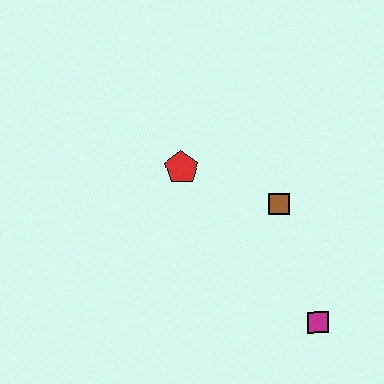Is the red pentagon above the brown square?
Yes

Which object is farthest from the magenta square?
The red pentagon is farthest from the magenta square.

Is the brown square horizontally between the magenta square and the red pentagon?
Yes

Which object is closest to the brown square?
The red pentagon is closest to the brown square.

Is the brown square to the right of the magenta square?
No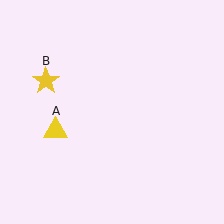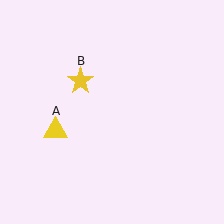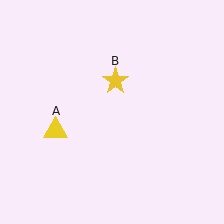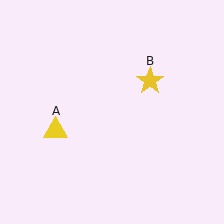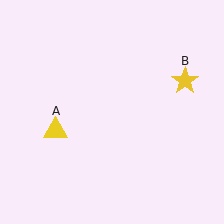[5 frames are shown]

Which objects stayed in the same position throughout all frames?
Yellow triangle (object A) remained stationary.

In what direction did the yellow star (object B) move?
The yellow star (object B) moved right.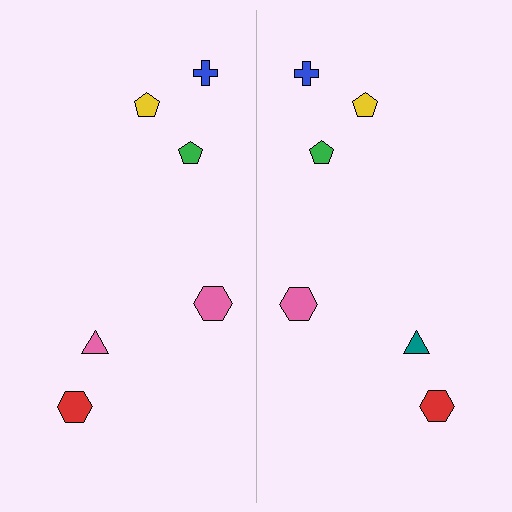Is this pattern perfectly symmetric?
No, the pattern is not perfectly symmetric. The teal triangle on the right side breaks the symmetry — its mirror counterpart is pink.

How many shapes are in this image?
There are 12 shapes in this image.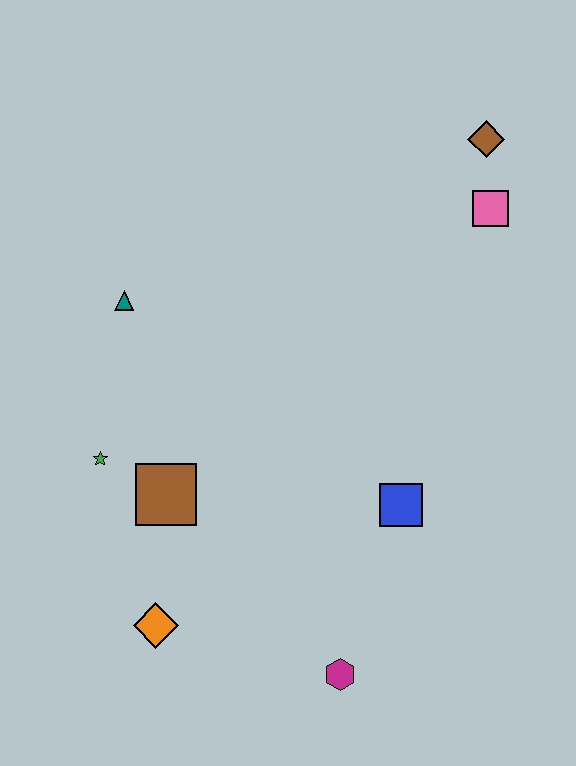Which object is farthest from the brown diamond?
The orange diamond is farthest from the brown diamond.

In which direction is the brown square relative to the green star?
The brown square is to the right of the green star.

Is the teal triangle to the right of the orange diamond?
No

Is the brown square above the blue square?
Yes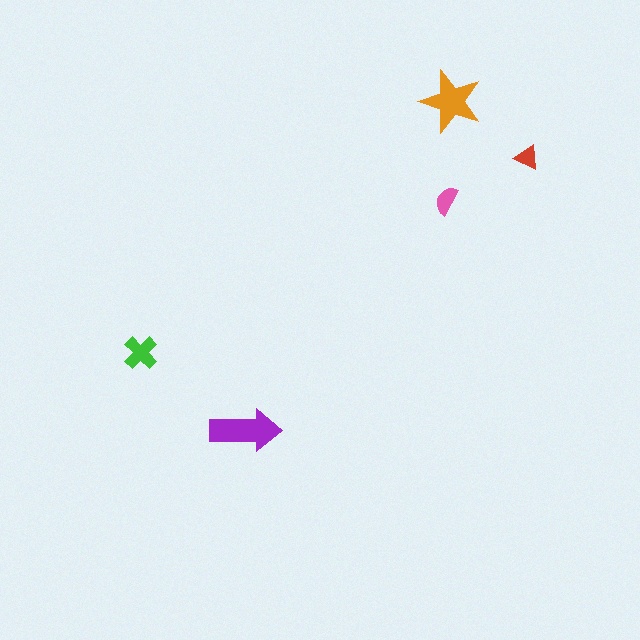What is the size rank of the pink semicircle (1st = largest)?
4th.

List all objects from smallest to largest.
The red triangle, the pink semicircle, the green cross, the orange star, the purple arrow.